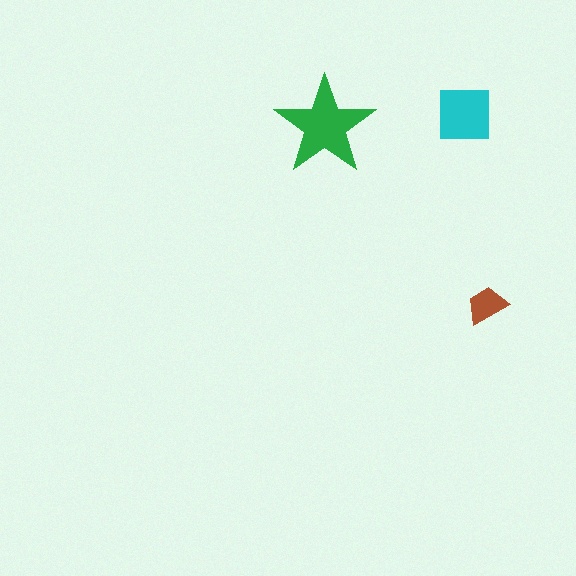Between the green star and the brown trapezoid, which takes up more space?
The green star.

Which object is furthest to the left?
The green star is leftmost.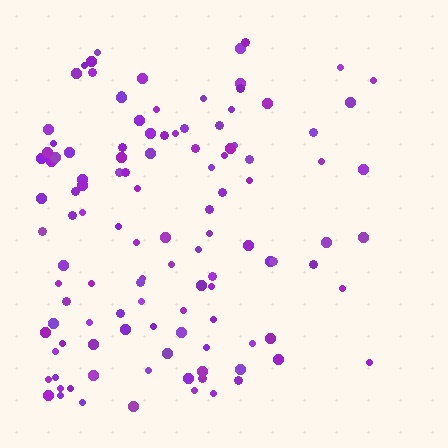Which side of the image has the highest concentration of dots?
The left.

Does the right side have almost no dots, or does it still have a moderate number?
Still a moderate number, just noticeably fewer than the left.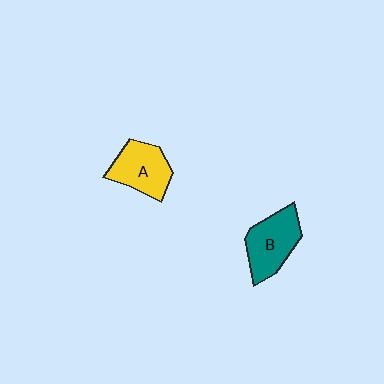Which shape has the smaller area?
Shape A (yellow).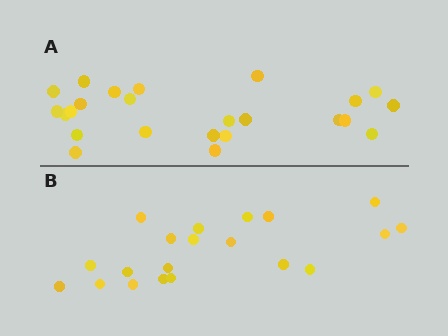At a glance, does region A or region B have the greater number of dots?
Region A (the top region) has more dots.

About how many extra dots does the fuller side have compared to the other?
Region A has about 4 more dots than region B.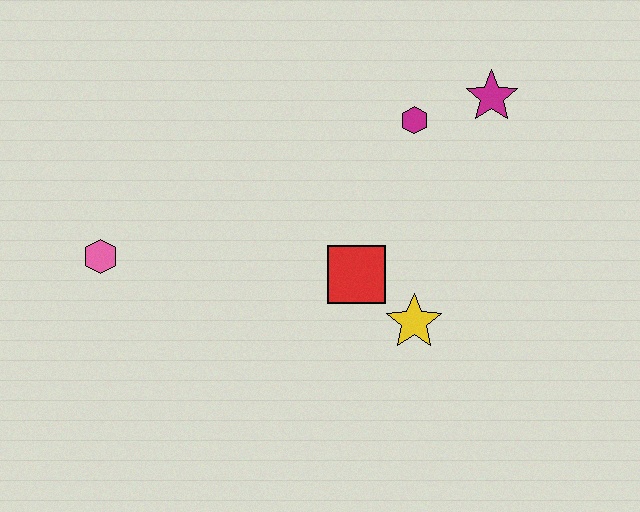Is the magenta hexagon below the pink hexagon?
No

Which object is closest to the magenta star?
The magenta hexagon is closest to the magenta star.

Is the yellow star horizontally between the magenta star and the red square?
Yes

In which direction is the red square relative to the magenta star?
The red square is below the magenta star.